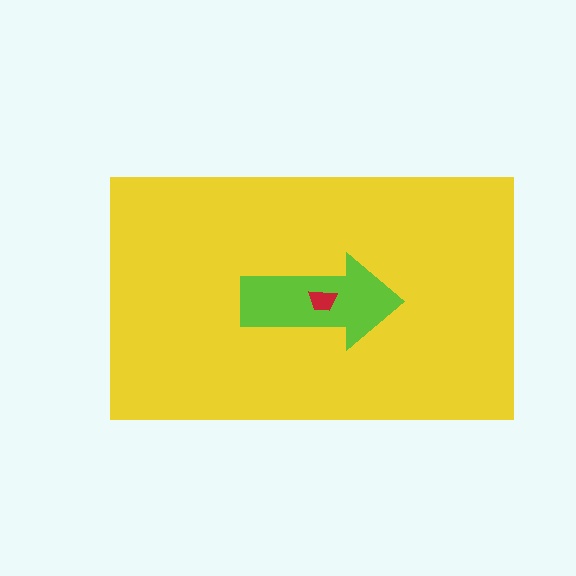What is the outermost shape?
The yellow rectangle.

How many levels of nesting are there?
3.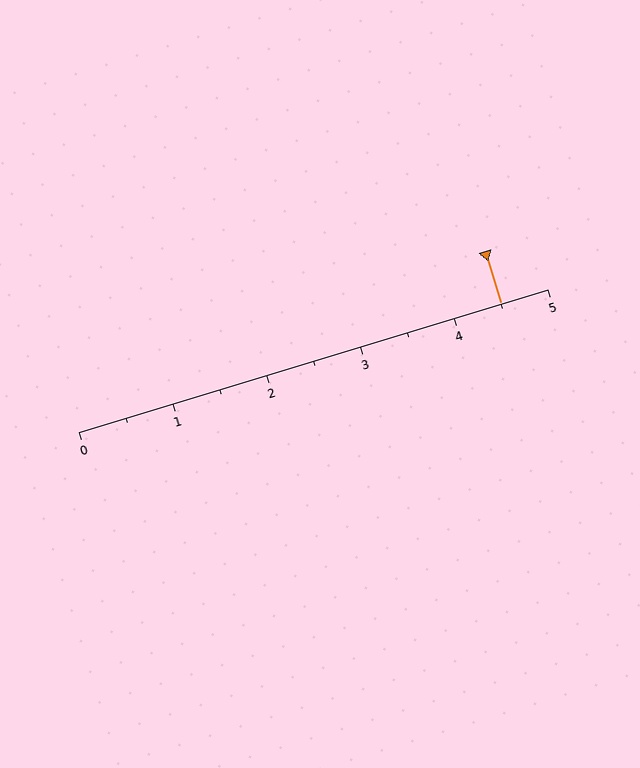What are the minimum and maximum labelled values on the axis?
The axis runs from 0 to 5.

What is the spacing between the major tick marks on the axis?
The major ticks are spaced 1 apart.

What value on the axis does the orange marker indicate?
The marker indicates approximately 4.5.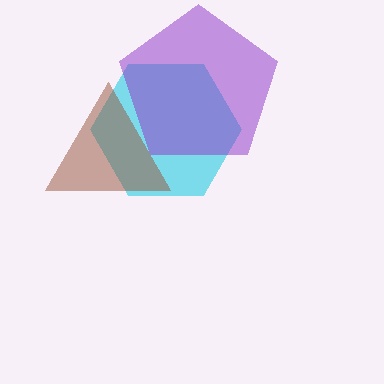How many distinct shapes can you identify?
There are 3 distinct shapes: a cyan hexagon, a brown triangle, a purple pentagon.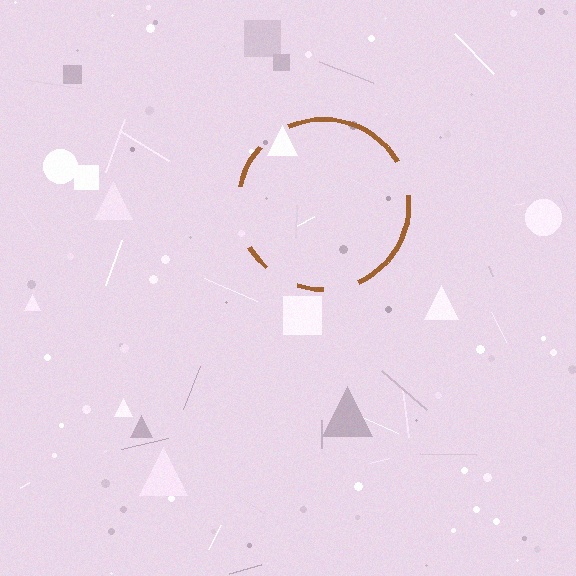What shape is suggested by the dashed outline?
The dashed outline suggests a circle.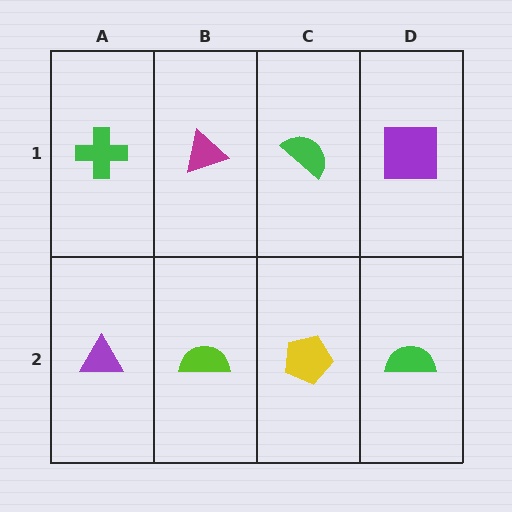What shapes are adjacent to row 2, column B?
A magenta triangle (row 1, column B), a purple triangle (row 2, column A), a yellow pentagon (row 2, column C).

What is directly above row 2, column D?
A purple square.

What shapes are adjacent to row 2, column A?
A green cross (row 1, column A), a lime semicircle (row 2, column B).